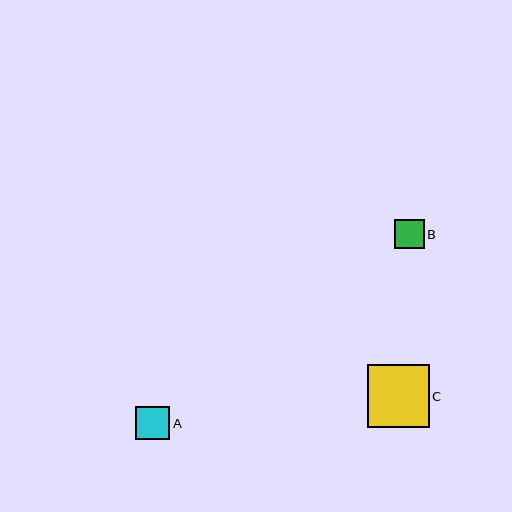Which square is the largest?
Square C is the largest with a size of approximately 62 pixels.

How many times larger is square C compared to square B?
Square C is approximately 2.1 times the size of square B.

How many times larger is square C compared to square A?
Square C is approximately 1.8 times the size of square A.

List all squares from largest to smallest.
From largest to smallest: C, A, B.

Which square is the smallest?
Square B is the smallest with a size of approximately 29 pixels.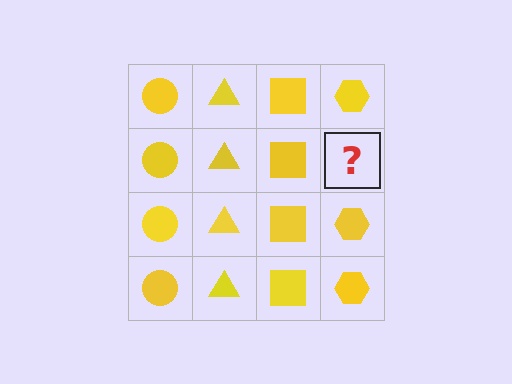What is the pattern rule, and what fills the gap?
The rule is that each column has a consistent shape. The gap should be filled with a yellow hexagon.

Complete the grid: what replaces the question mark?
The question mark should be replaced with a yellow hexagon.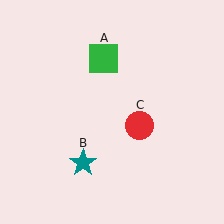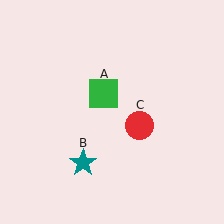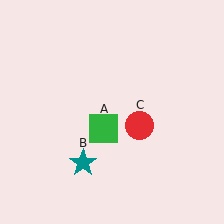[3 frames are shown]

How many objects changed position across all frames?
1 object changed position: green square (object A).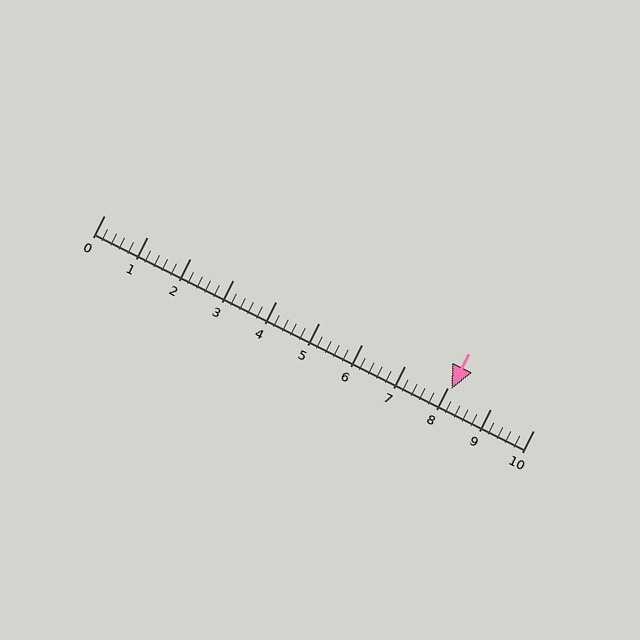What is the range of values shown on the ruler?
The ruler shows values from 0 to 10.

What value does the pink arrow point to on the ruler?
The pink arrow points to approximately 8.1.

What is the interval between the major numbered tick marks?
The major tick marks are spaced 1 units apart.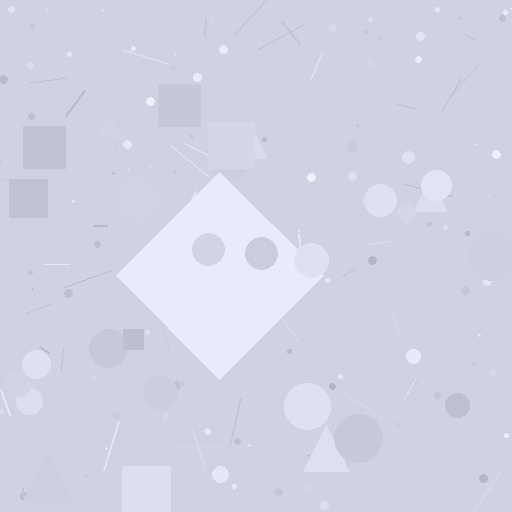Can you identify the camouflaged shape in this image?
The camouflaged shape is a diamond.